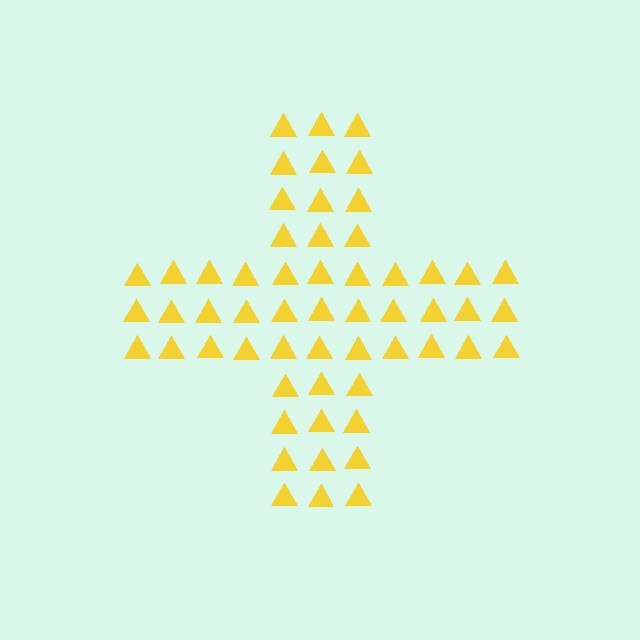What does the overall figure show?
The overall figure shows a cross.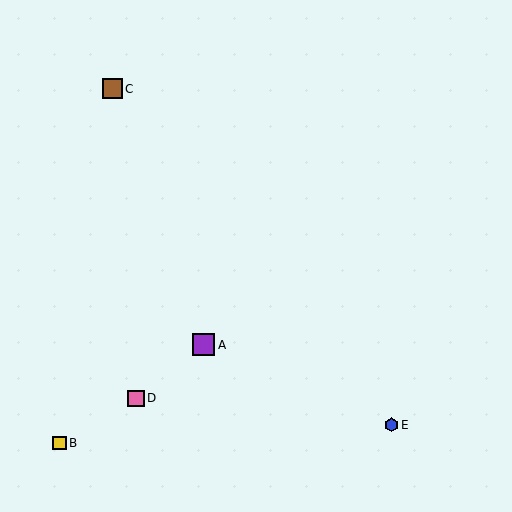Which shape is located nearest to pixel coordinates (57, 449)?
The yellow square (labeled B) at (59, 443) is nearest to that location.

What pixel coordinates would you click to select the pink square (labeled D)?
Click at (136, 398) to select the pink square D.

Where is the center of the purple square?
The center of the purple square is at (204, 345).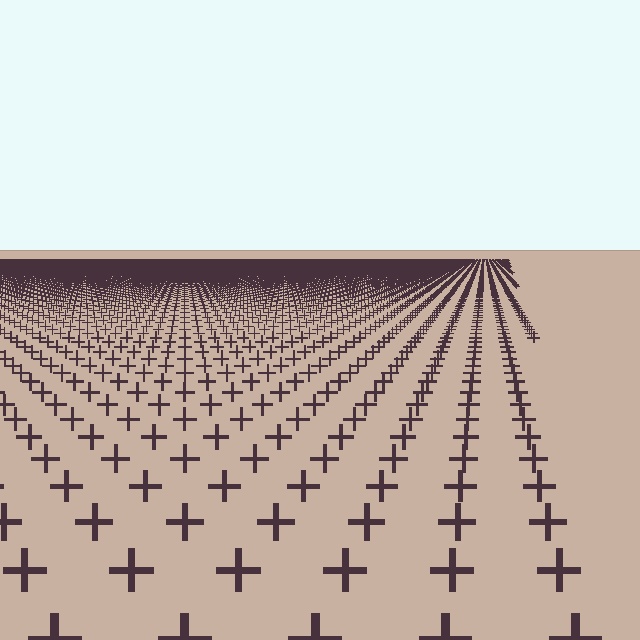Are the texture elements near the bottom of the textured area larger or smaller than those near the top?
Larger. Near the bottom, elements are closer to the viewer and appear at a bigger on-screen size.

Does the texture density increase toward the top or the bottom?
Density increases toward the top.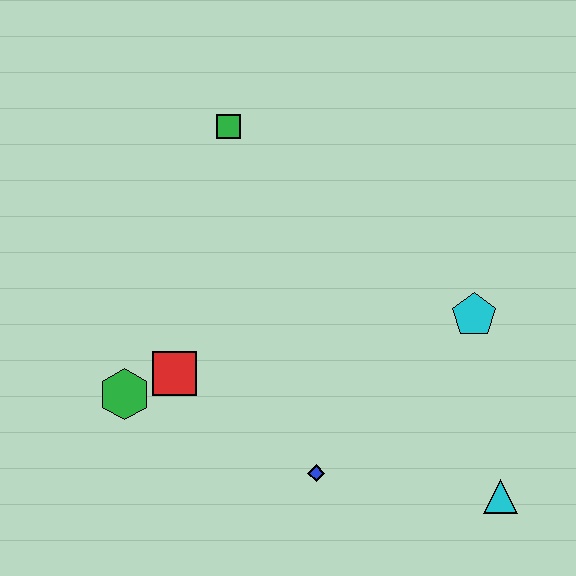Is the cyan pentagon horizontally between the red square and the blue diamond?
No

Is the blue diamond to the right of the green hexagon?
Yes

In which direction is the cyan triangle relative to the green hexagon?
The cyan triangle is to the right of the green hexagon.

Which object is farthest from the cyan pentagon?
The green hexagon is farthest from the cyan pentagon.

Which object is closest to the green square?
The red square is closest to the green square.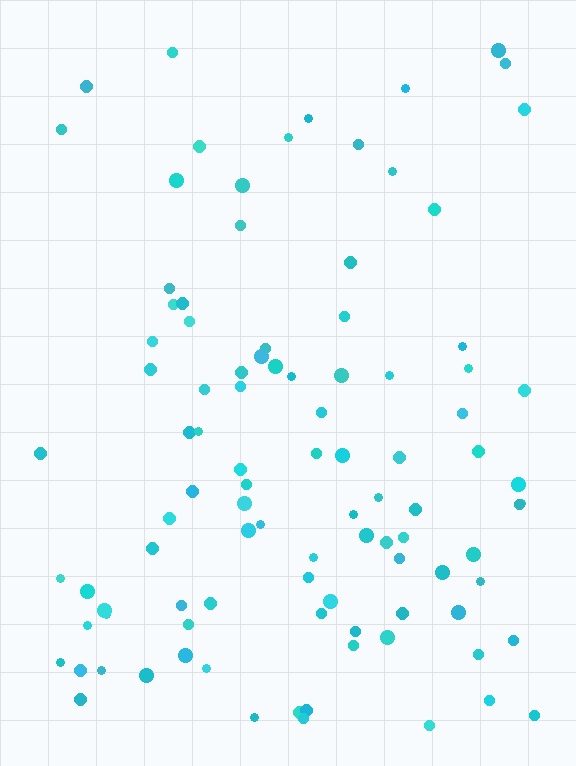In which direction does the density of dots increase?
From top to bottom, with the bottom side densest.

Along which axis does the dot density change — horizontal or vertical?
Vertical.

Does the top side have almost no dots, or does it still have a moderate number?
Still a moderate number, just noticeably fewer than the bottom.